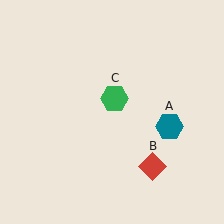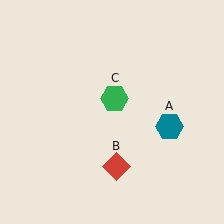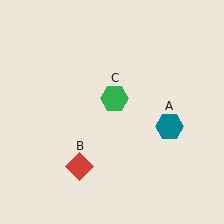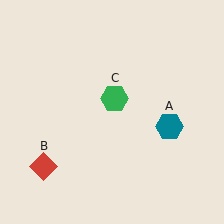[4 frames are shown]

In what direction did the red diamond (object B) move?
The red diamond (object B) moved left.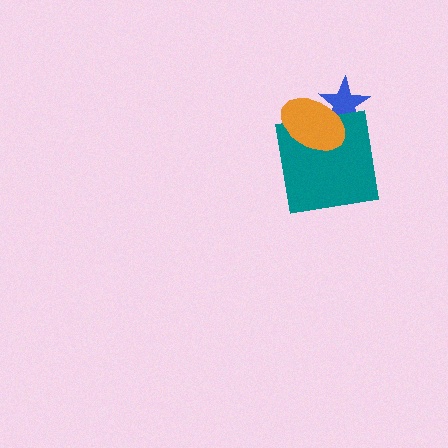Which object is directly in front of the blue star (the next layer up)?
The teal square is directly in front of the blue star.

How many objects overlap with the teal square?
2 objects overlap with the teal square.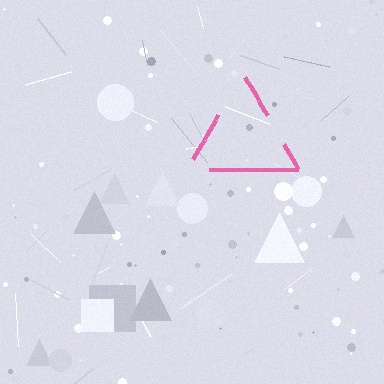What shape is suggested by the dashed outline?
The dashed outline suggests a triangle.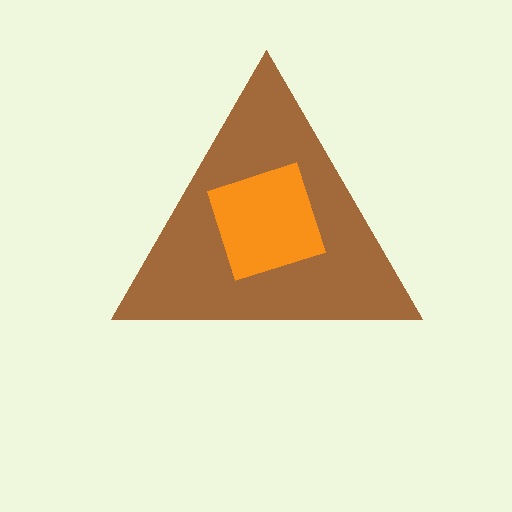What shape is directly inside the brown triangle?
The orange diamond.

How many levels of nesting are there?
2.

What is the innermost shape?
The orange diamond.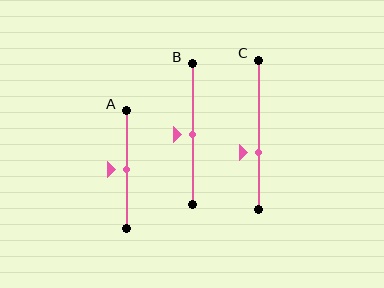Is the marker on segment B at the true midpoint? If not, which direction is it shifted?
Yes, the marker on segment B is at the true midpoint.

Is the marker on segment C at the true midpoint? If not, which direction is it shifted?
No, the marker on segment C is shifted downward by about 12% of the segment length.